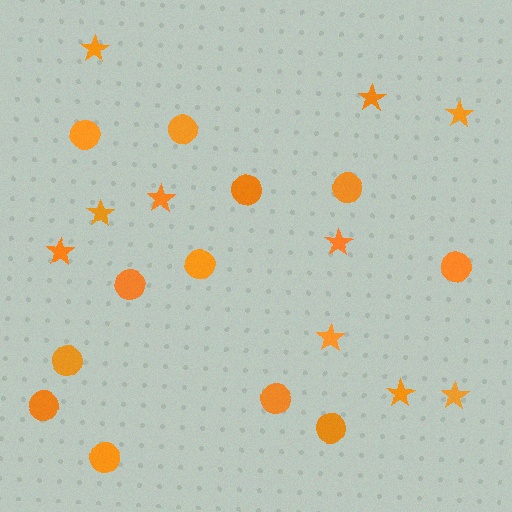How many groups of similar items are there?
There are 2 groups: one group of circles (12) and one group of stars (10).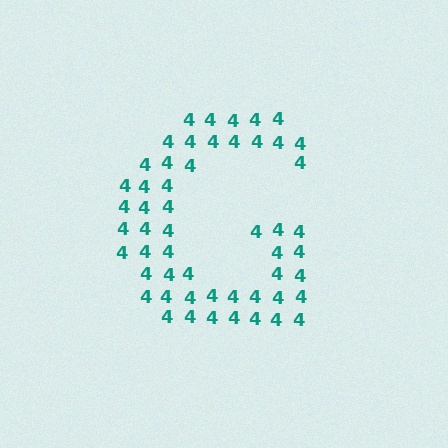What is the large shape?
The large shape is the letter G.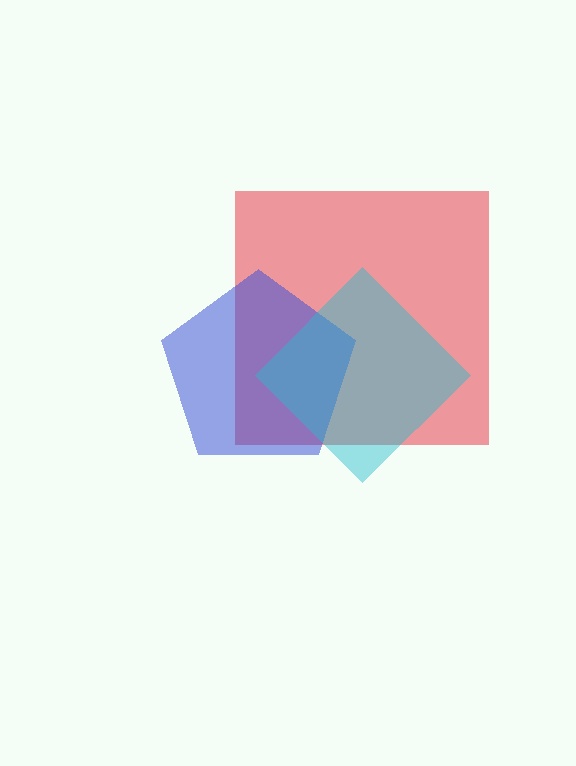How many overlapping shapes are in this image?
There are 3 overlapping shapes in the image.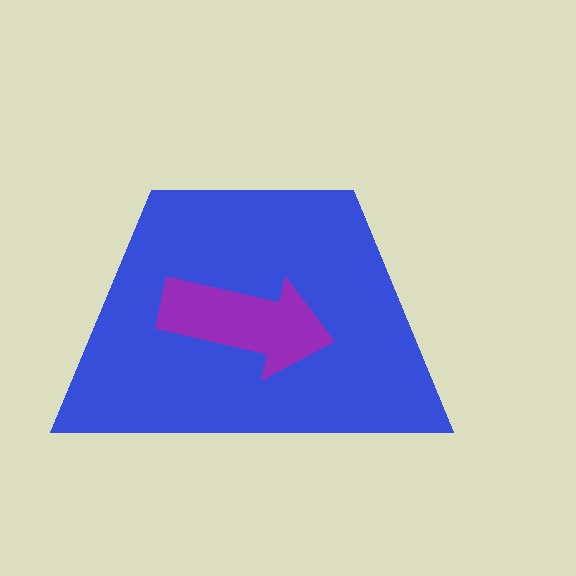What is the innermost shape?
The purple arrow.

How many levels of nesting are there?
2.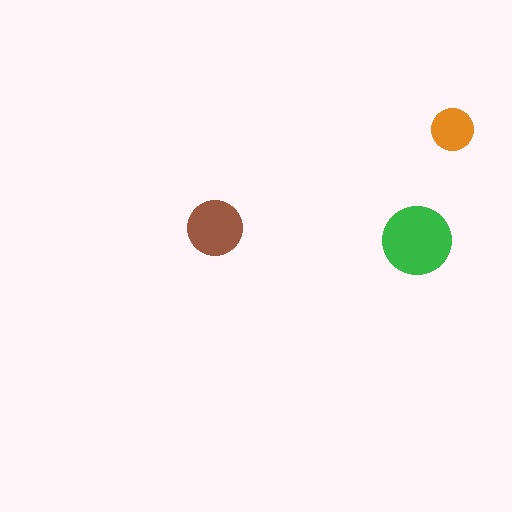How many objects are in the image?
There are 3 objects in the image.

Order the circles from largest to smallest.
the green one, the brown one, the orange one.